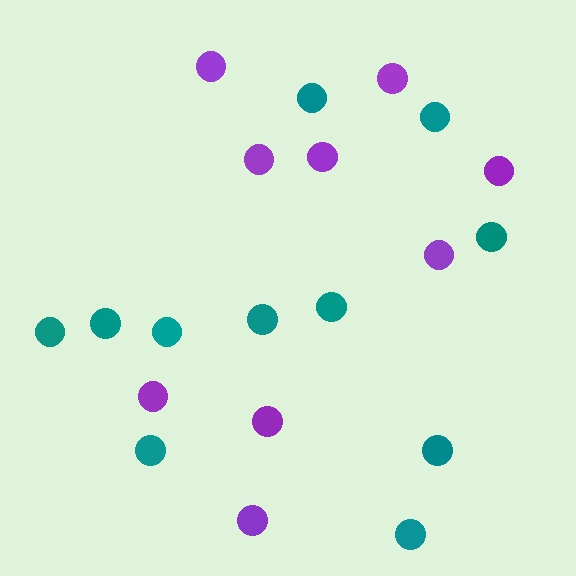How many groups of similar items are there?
There are 2 groups: one group of teal circles (11) and one group of purple circles (9).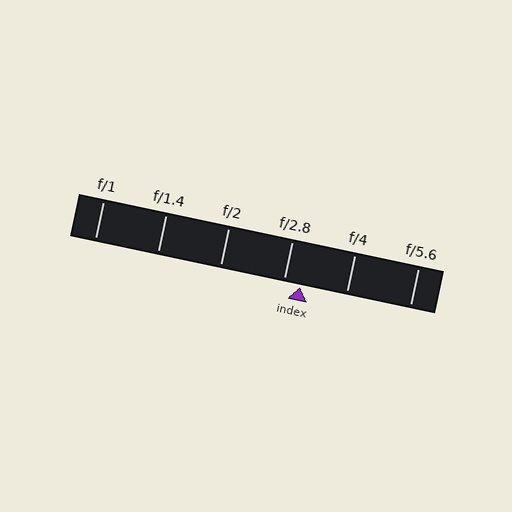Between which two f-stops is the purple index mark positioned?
The index mark is between f/2.8 and f/4.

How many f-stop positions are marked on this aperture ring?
There are 6 f-stop positions marked.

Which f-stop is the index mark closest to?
The index mark is closest to f/2.8.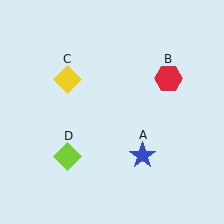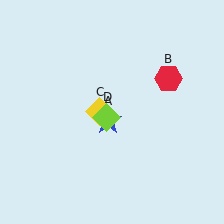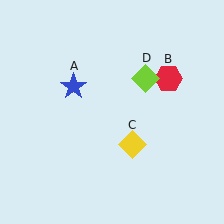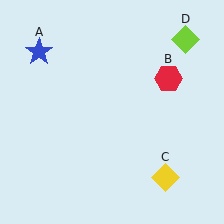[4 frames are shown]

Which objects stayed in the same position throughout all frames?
Red hexagon (object B) remained stationary.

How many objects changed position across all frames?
3 objects changed position: blue star (object A), yellow diamond (object C), lime diamond (object D).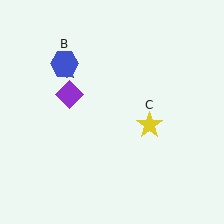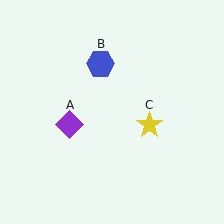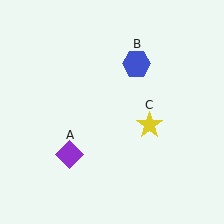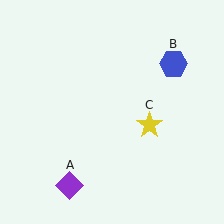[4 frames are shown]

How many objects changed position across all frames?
2 objects changed position: purple diamond (object A), blue hexagon (object B).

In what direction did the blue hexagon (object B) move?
The blue hexagon (object B) moved right.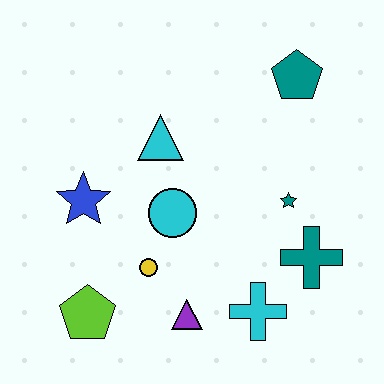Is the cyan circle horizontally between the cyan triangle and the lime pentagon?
No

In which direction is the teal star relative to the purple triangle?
The teal star is above the purple triangle.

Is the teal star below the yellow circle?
No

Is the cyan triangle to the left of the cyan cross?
Yes